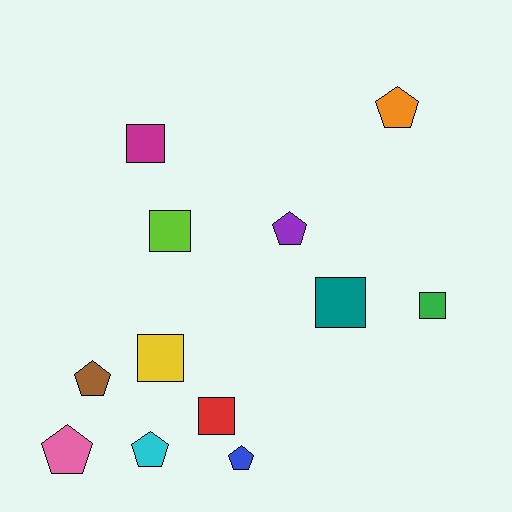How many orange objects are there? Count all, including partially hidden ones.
There is 1 orange object.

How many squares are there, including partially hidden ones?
There are 6 squares.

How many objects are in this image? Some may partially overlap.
There are 12 objects.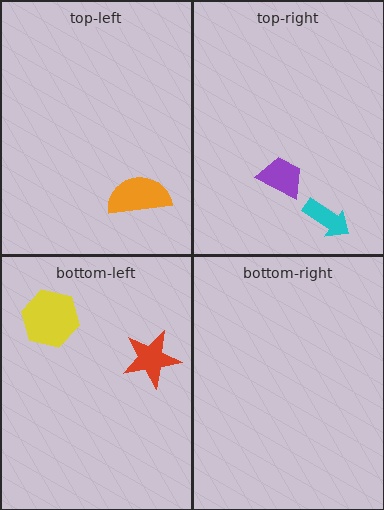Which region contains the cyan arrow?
The top-right region.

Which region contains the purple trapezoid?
The top-right region.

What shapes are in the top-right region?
The cyan arrow, the purple trapezoid.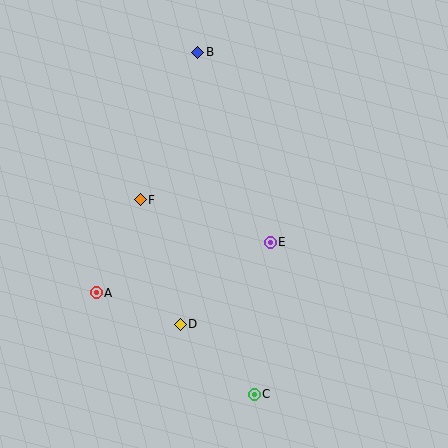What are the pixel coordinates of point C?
Point C is at (254, 394).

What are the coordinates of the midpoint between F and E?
The midpoint between F and E is at (205, 221).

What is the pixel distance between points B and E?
The distance between B and E is 204 pixels.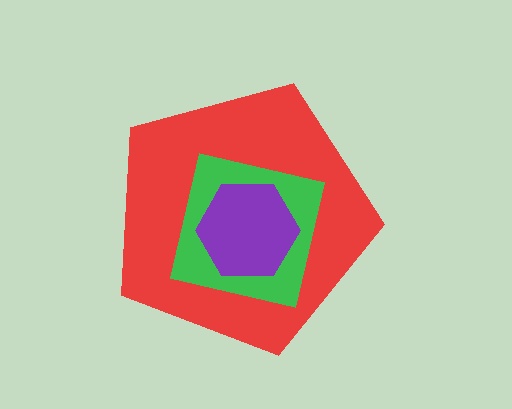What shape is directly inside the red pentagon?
The green square.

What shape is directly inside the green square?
The purple hexagon.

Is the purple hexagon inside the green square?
Yes.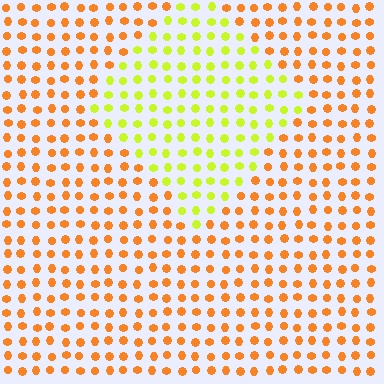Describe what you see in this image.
The image is filled with small orange elements in a uniform arrangement. A diamond-shaped region is visible where the elements are tinted to a slightly different hue, forming a subtle color boundary.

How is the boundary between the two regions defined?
The boundary is defined purely by a slight shift in hue (about 47 degrees). Spacing, size, and orientation are identical on both sides.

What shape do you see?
I see a diamond.